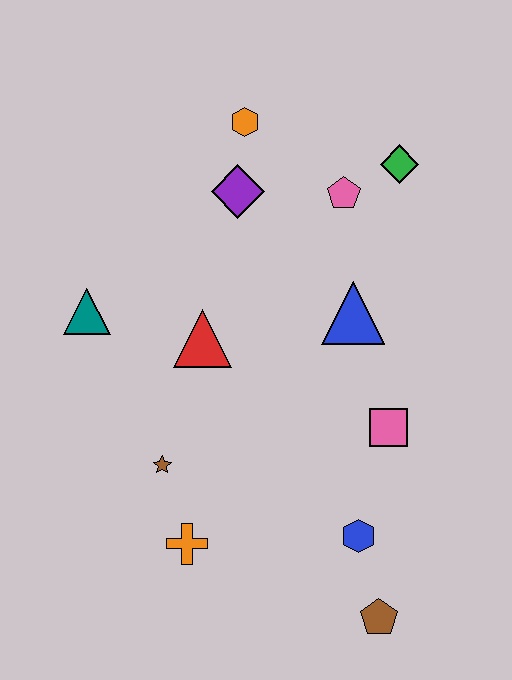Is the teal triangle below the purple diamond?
Yes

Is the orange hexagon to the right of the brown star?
Yes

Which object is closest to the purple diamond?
The orange hexagon is closest to the purple diamond.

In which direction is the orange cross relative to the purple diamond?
The orange cross is below the purple diamond.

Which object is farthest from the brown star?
The green diamond is farthest from the brown star.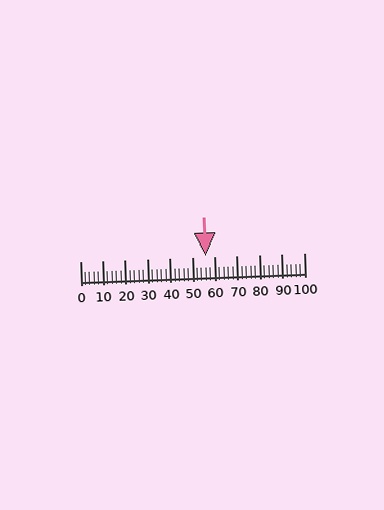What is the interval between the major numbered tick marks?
The major tick marks are spaced 10 units apart.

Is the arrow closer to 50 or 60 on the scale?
The arrow is closer to 60.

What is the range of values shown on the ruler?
The ruler shows values from 0 to 100.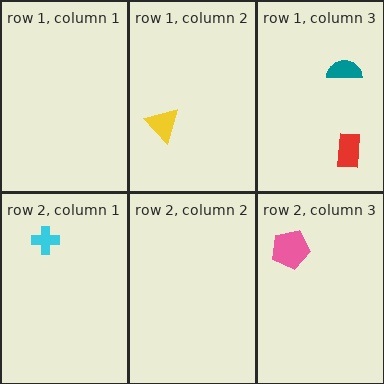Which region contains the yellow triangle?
The row 1, column 2 region.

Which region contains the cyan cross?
The row 2, column 1 region.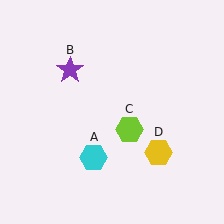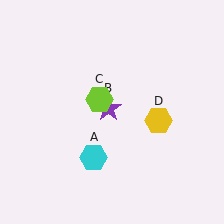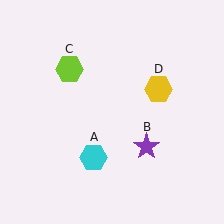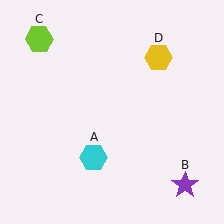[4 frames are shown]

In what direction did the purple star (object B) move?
The purple star (object B) moved down and to the right.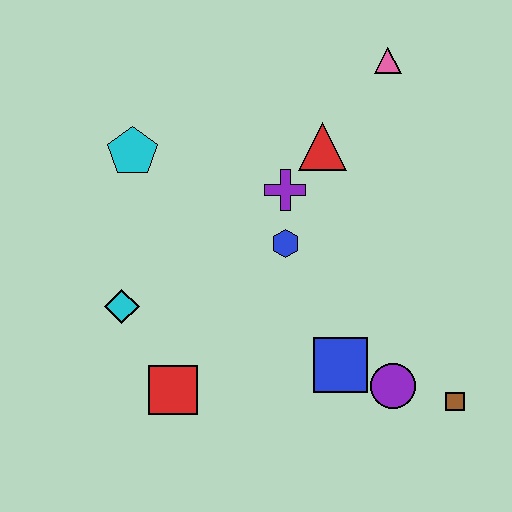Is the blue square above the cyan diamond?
No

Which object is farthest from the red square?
The pink triangle is farthest from the red square.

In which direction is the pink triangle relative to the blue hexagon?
The pink triangle is above the blue hexagon.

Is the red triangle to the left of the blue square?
Yes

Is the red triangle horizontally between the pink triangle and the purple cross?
Yes